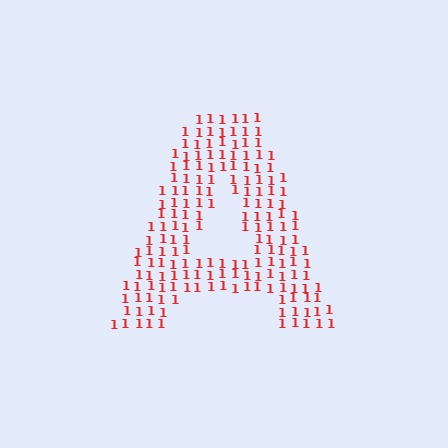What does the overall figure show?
The overall figure shows the letter A.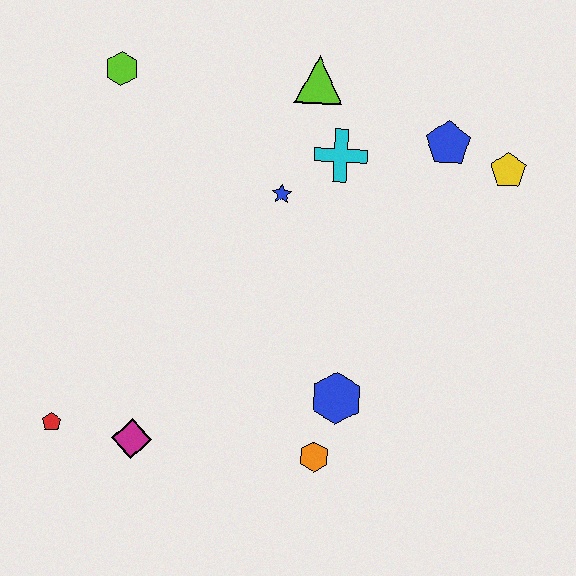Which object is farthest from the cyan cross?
The red pentagon is farthest from the cyan cross.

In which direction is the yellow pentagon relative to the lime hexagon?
The yellow pentagon is to the right of the lime hexagon.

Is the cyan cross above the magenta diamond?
Yes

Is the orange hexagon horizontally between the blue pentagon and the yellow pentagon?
No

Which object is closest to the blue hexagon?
The orange hexagon is closest to the blue hexagon.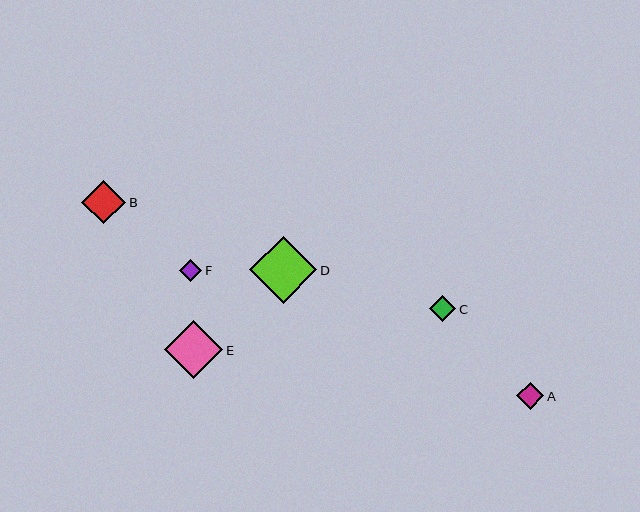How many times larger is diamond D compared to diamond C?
Diamond D is approximately 2.6 times the size of diamond C.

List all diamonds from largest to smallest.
From largest to smallest: D, E, B, A, C, F.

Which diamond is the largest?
Diamond D is the largest with a size of approximately 67 pixels.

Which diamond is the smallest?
Diamond F is the smallest with a size of approximately 22 pixels.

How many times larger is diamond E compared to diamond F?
Diamond E is approximately 2.6 times the size of diamond F.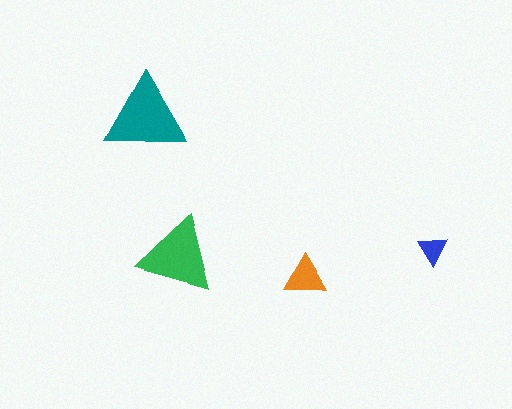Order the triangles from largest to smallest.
the teal one, the green one, the orange one, the blue one.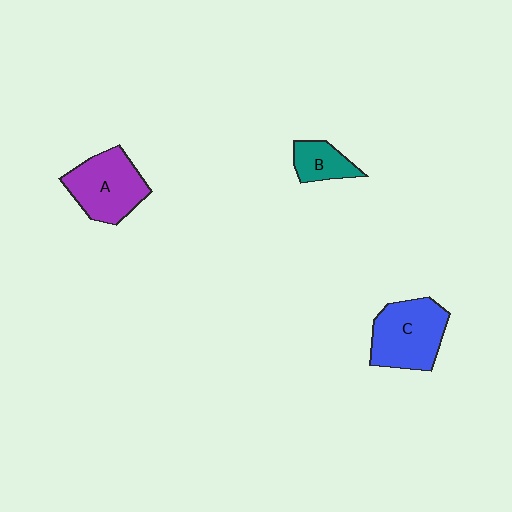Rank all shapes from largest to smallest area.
From largest to smallest: C (blue), A (purple), B (teal).